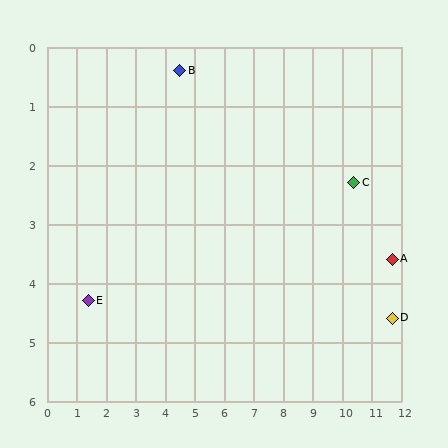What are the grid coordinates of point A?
Point A is at approximately (11.7, 3.6).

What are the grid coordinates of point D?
Point D is at approximately (11.7, 4.6).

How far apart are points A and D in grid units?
Points A and D are about 1.0 grid units apart.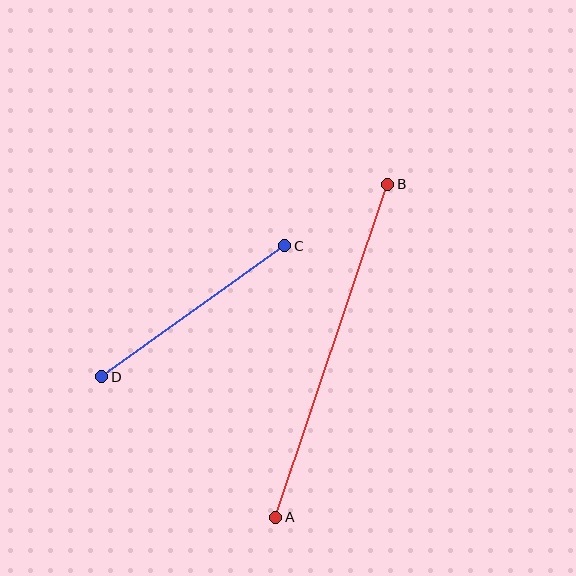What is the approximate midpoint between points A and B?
The midpoint is at approximately (332, 351) pixels.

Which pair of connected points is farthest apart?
Points A and B are farthest apart.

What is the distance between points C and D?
The distance is approximately 225 pixels.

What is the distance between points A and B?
The distance is approximately 352 pixels.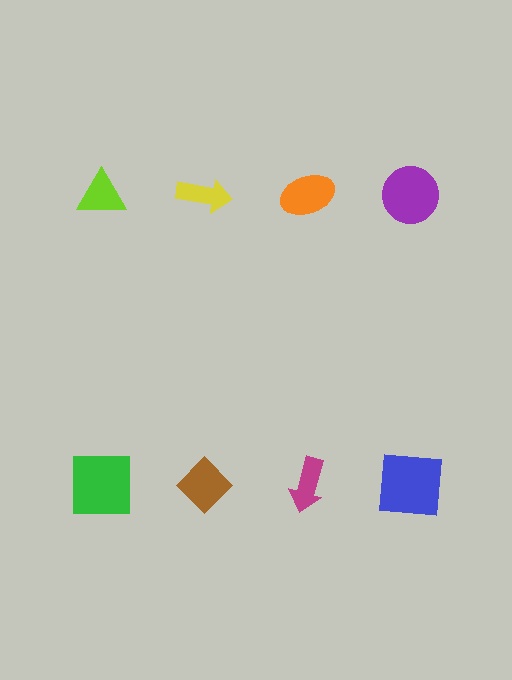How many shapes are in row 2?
4 shapes.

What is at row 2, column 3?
A magenta arrow.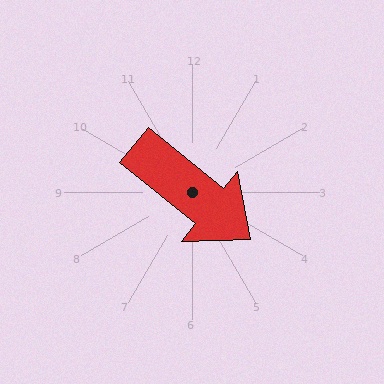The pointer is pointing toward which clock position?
Roughly 4 o'clock.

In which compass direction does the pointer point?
Southeast.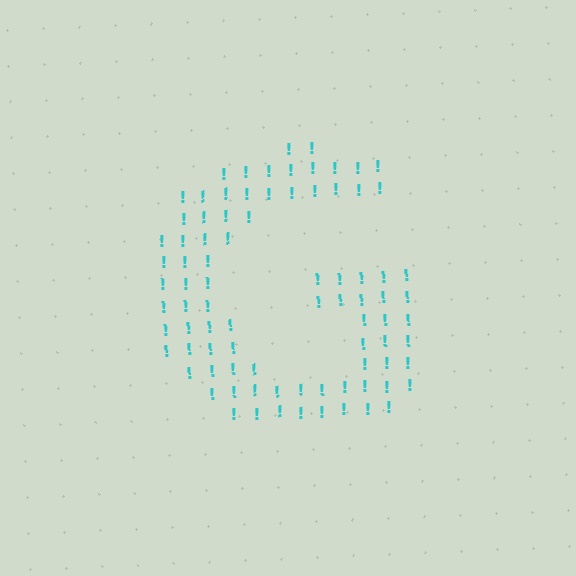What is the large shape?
The large shape is the letter G.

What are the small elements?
The small elements are exclamation marks.